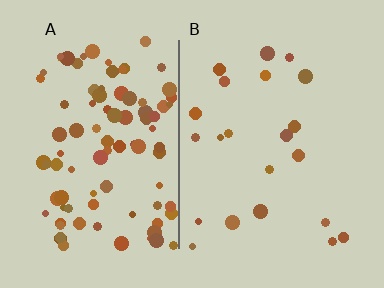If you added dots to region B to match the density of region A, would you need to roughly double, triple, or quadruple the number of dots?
Approximately quadruple.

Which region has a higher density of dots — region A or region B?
A (the left).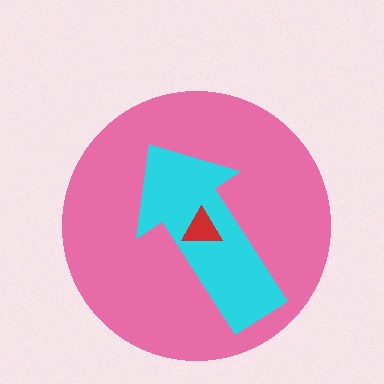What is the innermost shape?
The red triangle.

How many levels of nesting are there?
3.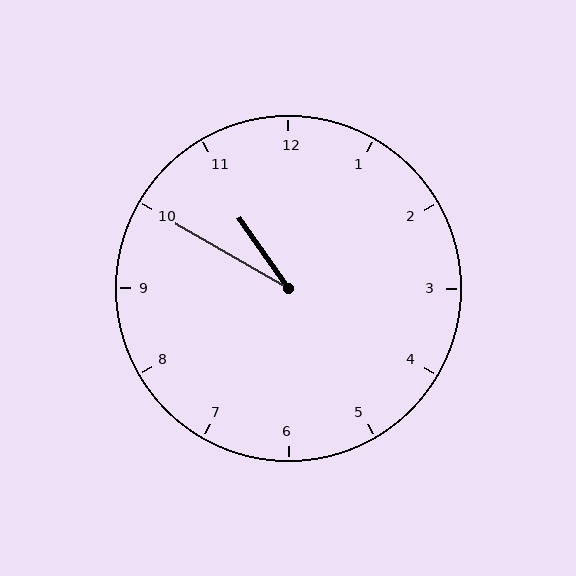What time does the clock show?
10:50.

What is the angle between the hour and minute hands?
Approximately 25 degrees.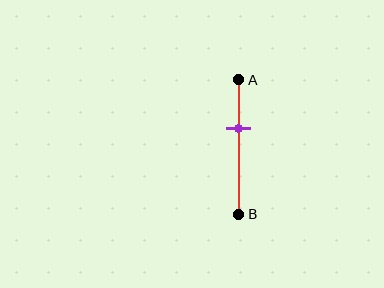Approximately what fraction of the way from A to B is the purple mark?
The purple mark is approximately 35% of the way from A to B.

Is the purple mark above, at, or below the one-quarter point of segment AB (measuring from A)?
The purple mark is below the one-quarter point of segment AB.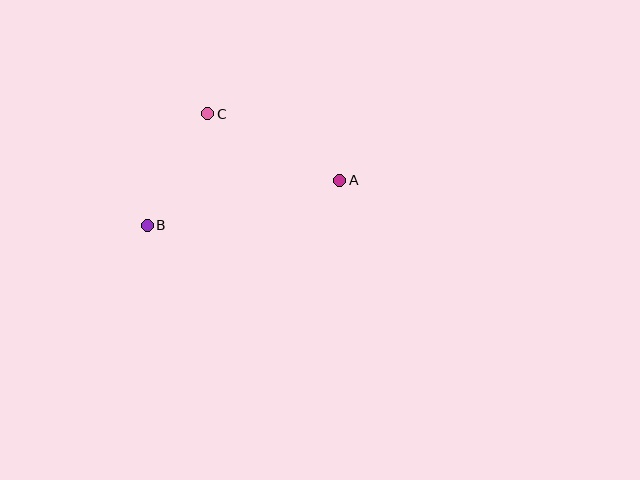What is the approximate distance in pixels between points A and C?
The distance between A and C is approximately 148 pixels.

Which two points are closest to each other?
Points B and C are closest to each other.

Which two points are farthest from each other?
Points A and B are farthest from each other.